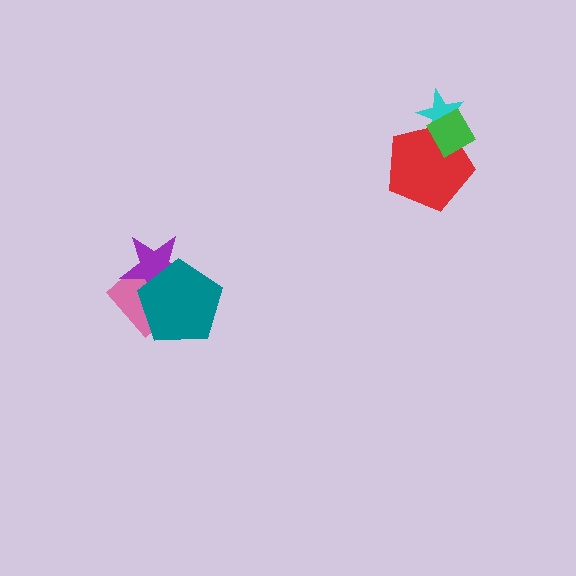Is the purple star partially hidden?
Yes, it is partially covered by another shape.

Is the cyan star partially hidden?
Yes, it is partially covered by another shape.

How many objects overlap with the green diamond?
2 objects overlap with the green diamond.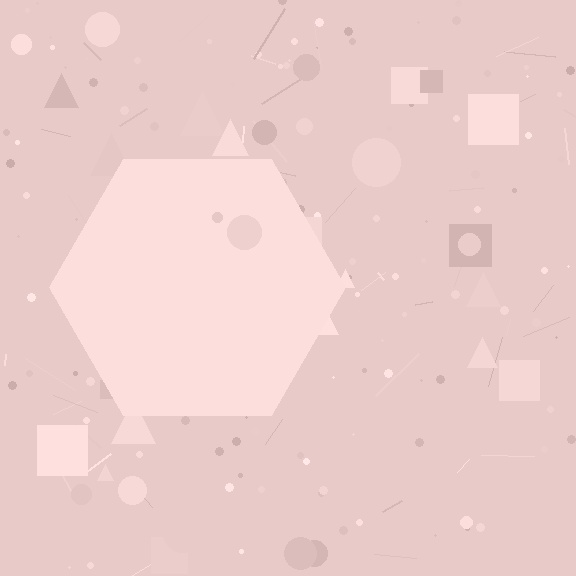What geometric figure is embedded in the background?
A hexagon is embedded in the background.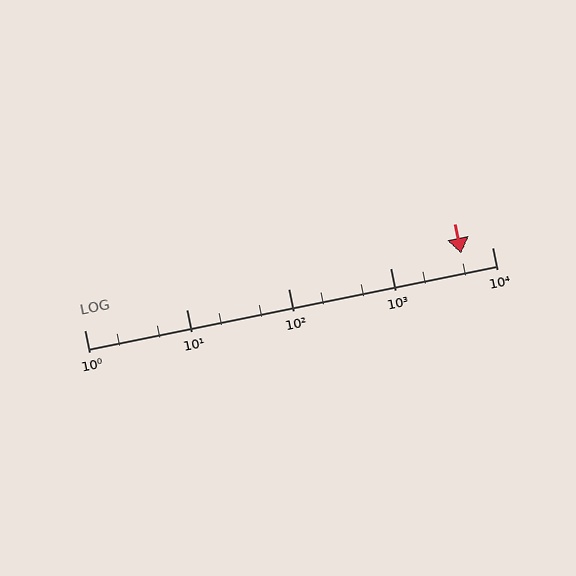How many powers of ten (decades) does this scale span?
The scale spans 4 decades, from 1 to 10000.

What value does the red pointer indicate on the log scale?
The pointer indicates approximately 5000.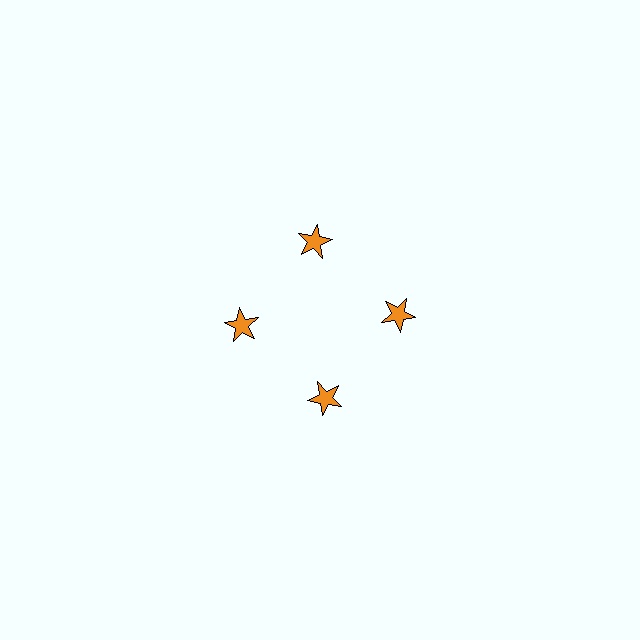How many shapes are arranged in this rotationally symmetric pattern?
There are 4 shapes, arranged in 4 groups of 1.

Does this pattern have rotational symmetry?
Yes, this pattern has 4-fold rotational symmetry. It looks the same after rotating 90 degrees around the center.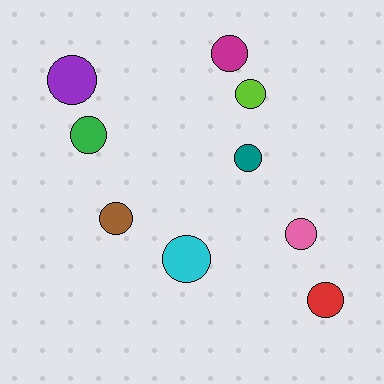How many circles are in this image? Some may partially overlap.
There are 9 circles.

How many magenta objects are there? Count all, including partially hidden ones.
There is 1 magenta object.